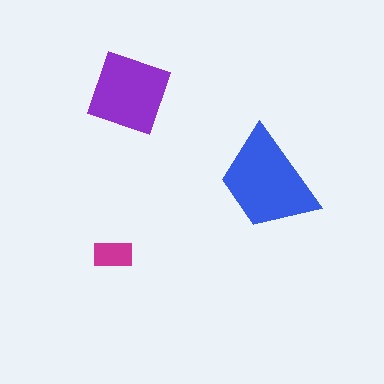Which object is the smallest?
The magenta rectangle.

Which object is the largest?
The blue trapezoid.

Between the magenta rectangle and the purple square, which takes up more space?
The purple square.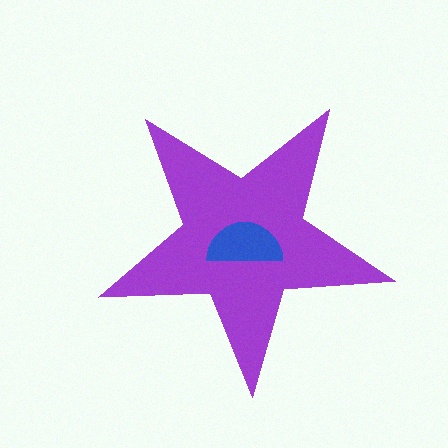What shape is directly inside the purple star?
The blue semicircle.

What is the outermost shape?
The purple star.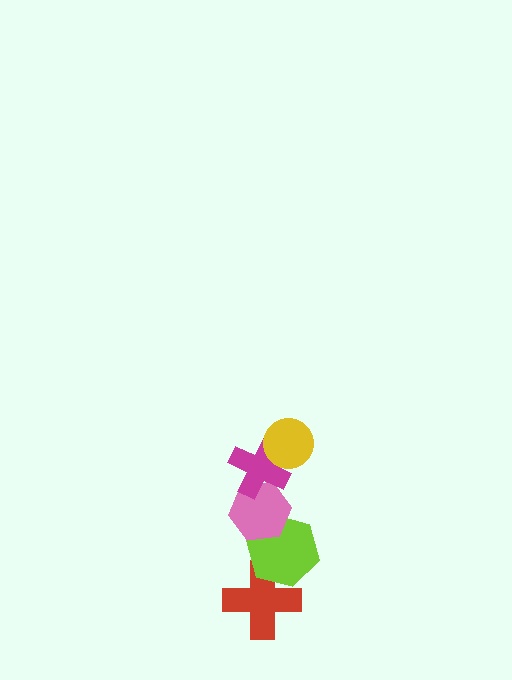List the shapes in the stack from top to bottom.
From top to bottom: the yellow circle, the magenta cross, the pink hexagon, the lime hexagon, the red cross.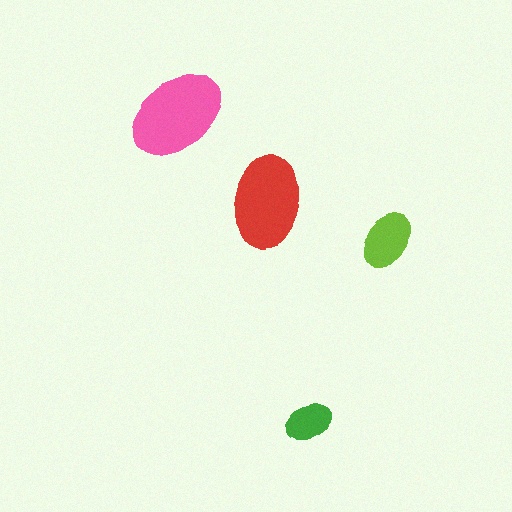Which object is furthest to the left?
The pink ellipse is leftmost.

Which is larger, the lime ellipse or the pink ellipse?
The pink one.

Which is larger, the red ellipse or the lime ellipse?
The red one.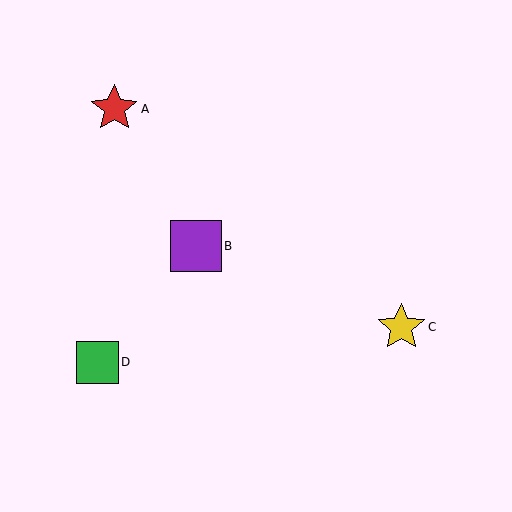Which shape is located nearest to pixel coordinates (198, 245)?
The purple square (labeled B) at (196, 246) is nearest to that location.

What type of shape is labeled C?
Shape C is a yellow star.